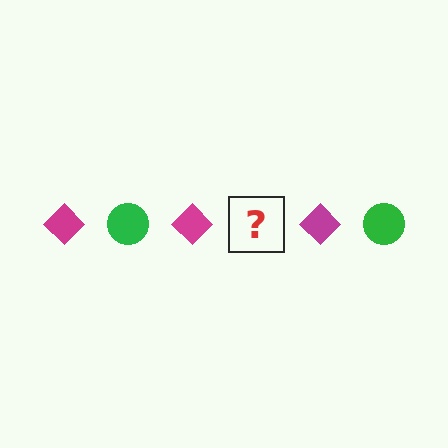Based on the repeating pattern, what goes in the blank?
The blank should be a green circle.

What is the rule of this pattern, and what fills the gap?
The rule is that the pattern alternates between magenta diamond and green circle. The gap should be filled with a green circle.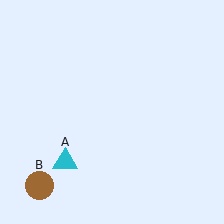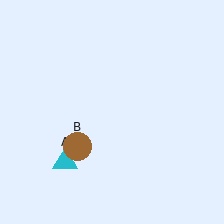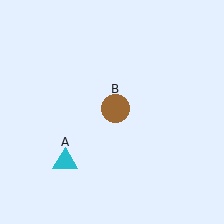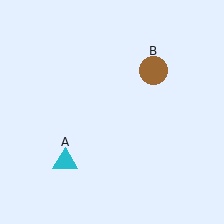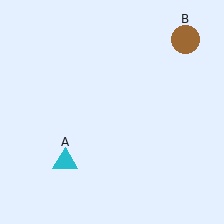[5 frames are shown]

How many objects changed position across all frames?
1 object changed position: brown circle (object B).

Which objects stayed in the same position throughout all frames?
Cyan triangle (object A) remained stationary.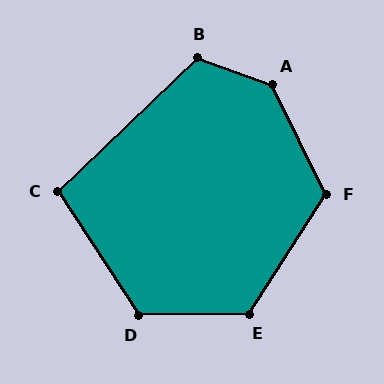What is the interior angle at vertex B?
Approximately 117 degrees (obtuse).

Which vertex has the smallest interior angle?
C, at approximately 100 degrees.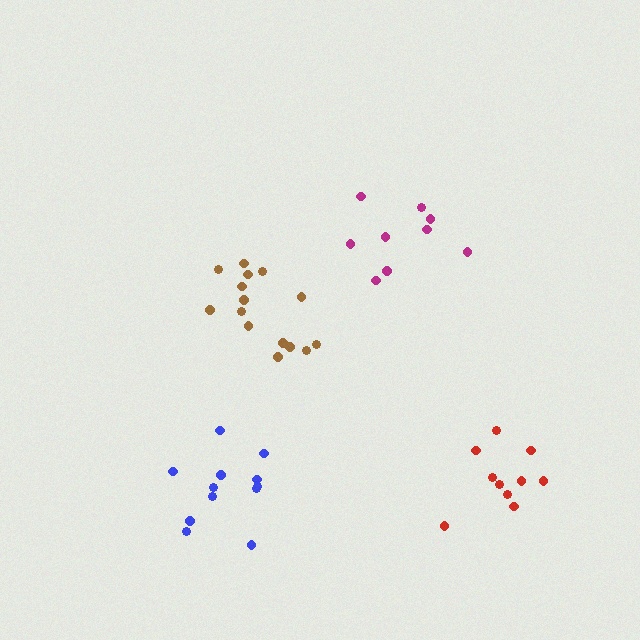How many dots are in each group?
Group 1: 9 dots, Group 2: 10 dots, Group 3: 15 dots, Group 4: 12 dots (46 total).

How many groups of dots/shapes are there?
There are 4 groups.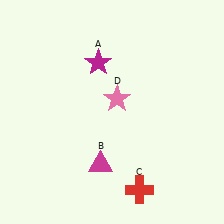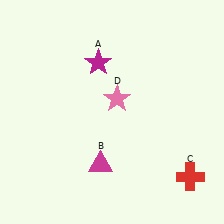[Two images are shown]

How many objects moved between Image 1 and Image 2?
1 object moved between the two images.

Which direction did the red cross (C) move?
The red cross (C) moved right.